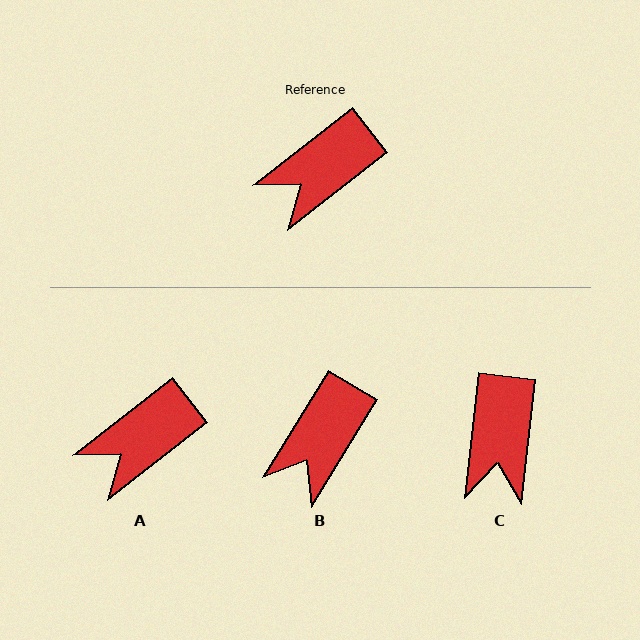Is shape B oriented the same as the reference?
No, it is off by about 20 degrees.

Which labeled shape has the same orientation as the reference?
A.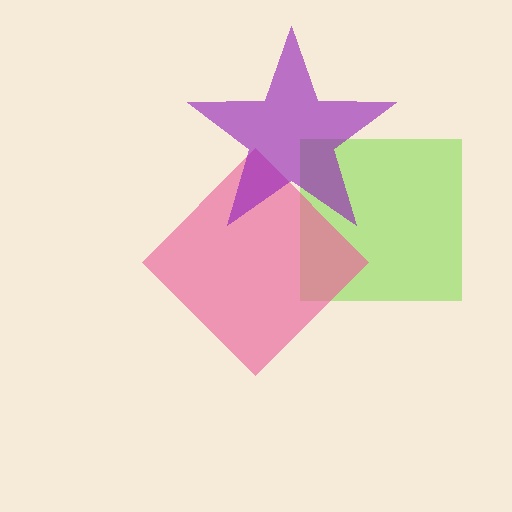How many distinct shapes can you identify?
There are 3 distinct shapes: a lime square, a pink diamond, a purple star.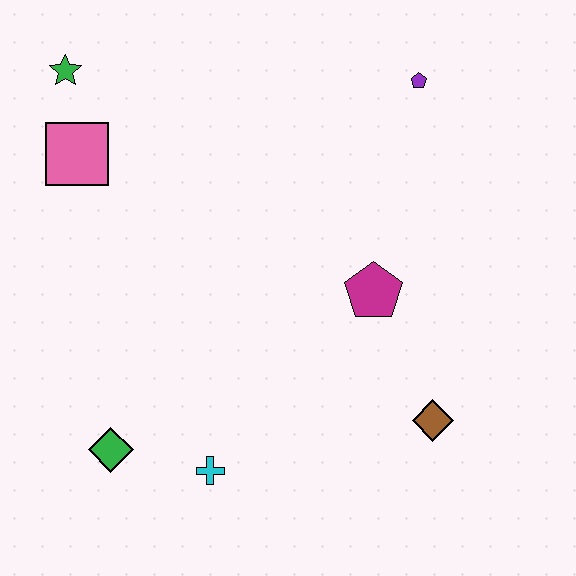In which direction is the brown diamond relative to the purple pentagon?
The brown diamond is below the purple pentagon.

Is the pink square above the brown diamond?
Yes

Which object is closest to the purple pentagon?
The magenta pentagon is closest to the purple pentagon.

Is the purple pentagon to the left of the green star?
No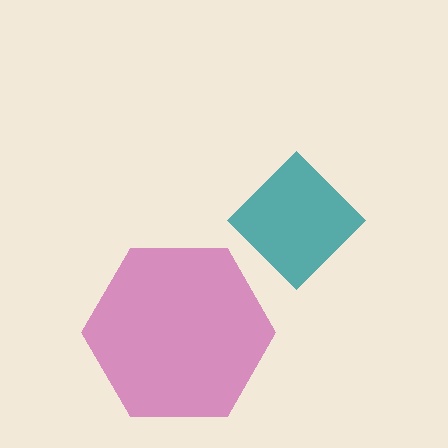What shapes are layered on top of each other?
The layered shapes are: a magenta hexagon, a teal diamond.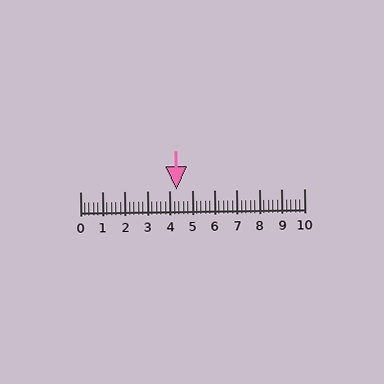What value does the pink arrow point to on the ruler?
The pink arrow points to approximately 4.3.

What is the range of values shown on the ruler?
The ruler shows values from 0 to 10.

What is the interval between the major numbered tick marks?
The major tick marks are spaced 1 units apart.